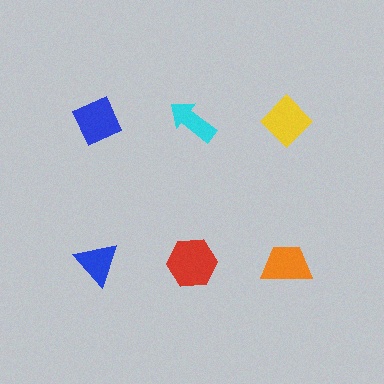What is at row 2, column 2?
A red hexagon.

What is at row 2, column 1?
A blue triangle.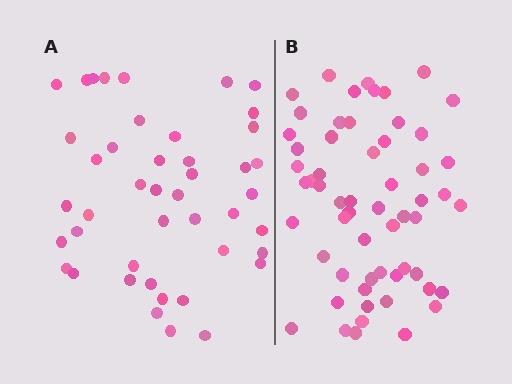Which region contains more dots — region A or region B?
Region B (the right region) has more dots.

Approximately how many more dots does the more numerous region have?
Region B has approximately 15 more dots than region A.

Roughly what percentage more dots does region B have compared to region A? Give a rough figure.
About 30% more.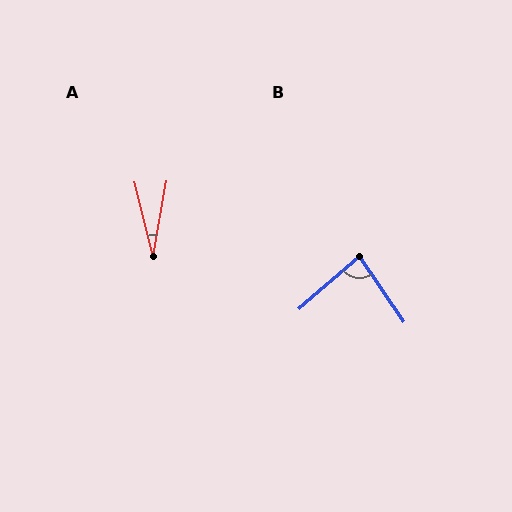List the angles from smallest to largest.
A (24°), B (83°).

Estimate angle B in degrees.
Approximately 83 degrees.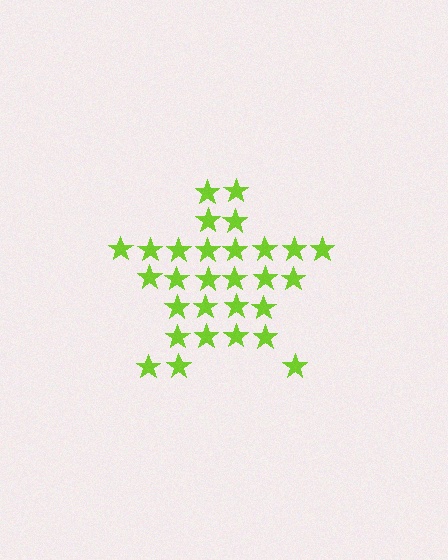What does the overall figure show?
The overall figure shows a star.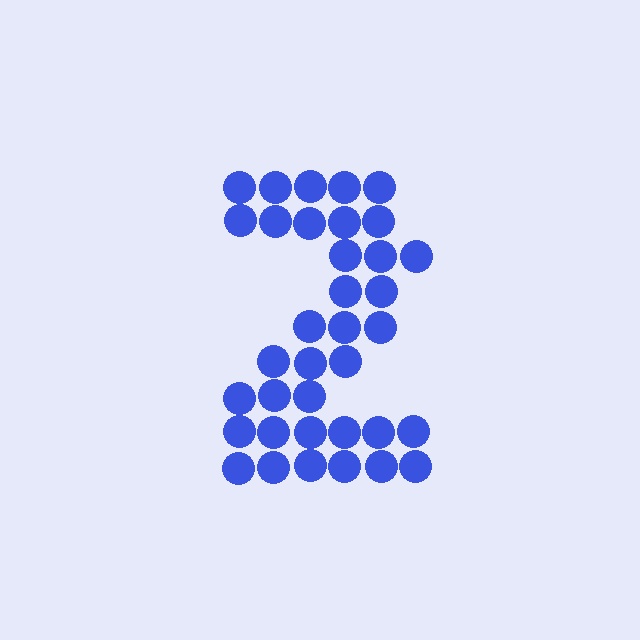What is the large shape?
The large shape is the digit 2.